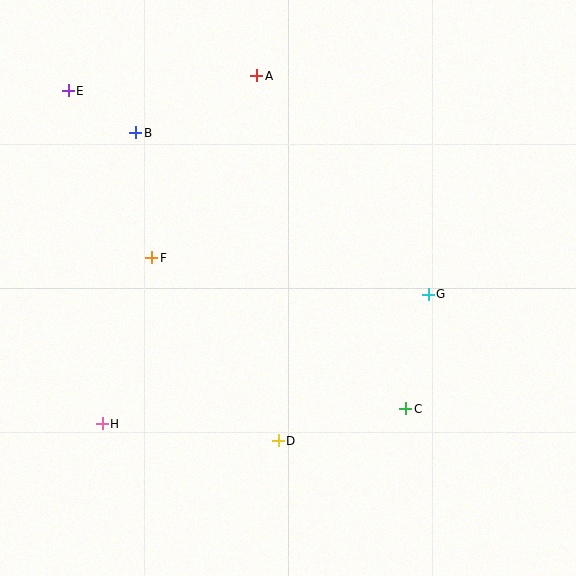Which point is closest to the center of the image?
Point F at (152, 258) is closest to the center.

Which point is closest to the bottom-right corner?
Point C is closest to the bottom-right corner.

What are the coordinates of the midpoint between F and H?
The midpoint between F and H is at (127, 341).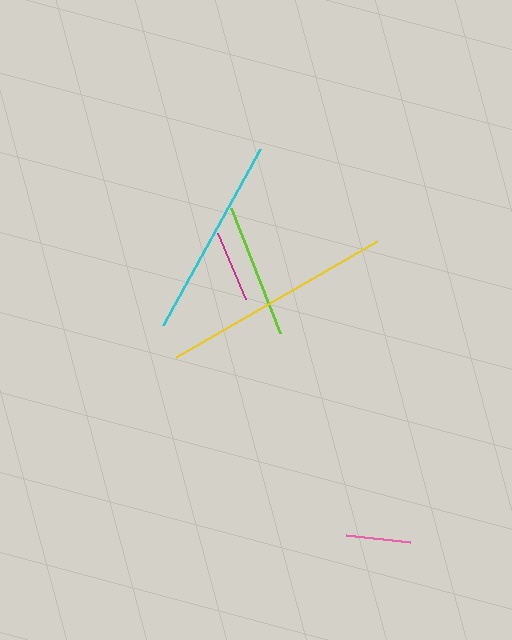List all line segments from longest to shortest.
From longest to shortest: yellow, cyan, lime, magenta, pink.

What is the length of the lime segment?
The lime segment is approximately 134 pixels long.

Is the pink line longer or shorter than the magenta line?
The magenta line is longer than the pink line.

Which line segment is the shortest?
The pink line is the shortest at approximately 64 pixels.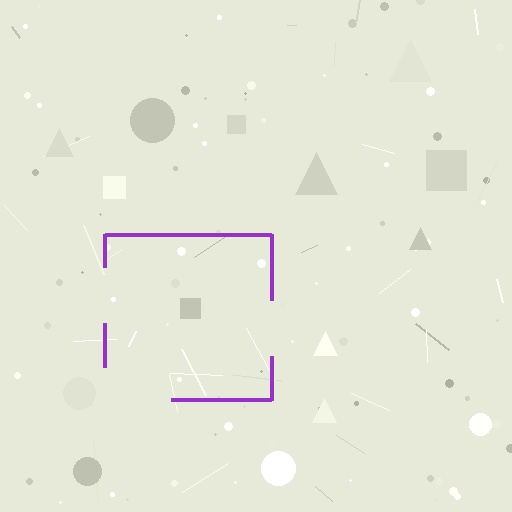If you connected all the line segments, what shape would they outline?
They would outline a square.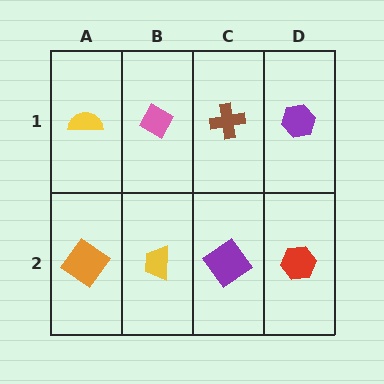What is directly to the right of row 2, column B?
A purple diamond.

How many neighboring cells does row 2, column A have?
2.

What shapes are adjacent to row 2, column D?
A purple hexagon (row 1, column D), a purple diamond (row 2, column C).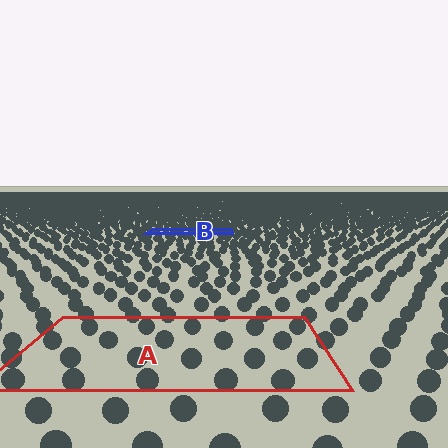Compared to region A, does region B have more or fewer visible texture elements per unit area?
Region B has more texture elements per unit area — they are packed more densely because it is farther away.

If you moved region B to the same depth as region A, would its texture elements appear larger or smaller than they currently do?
They would appear larger. At a closer depth, the same texture elements are projected at a bigger on-screen size.